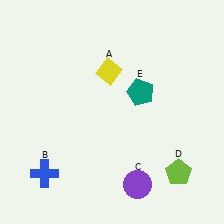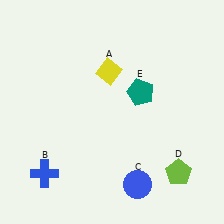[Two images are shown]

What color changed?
The circle (C) changed from purple in Image 1 to blue in Image 2.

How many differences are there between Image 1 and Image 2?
There is 1 difference between the two images.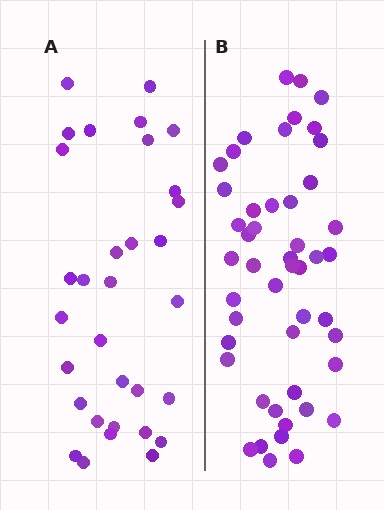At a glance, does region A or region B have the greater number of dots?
Region B (the right region) has more dots.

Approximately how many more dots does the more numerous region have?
Region B has approximately 15 more dots than region A.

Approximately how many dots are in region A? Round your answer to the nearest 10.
About 30 dots. (The exact count is 32, which rounds to 30.)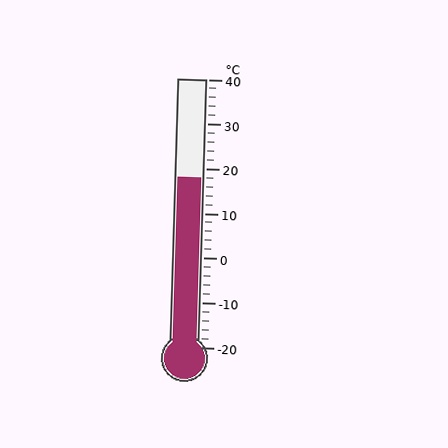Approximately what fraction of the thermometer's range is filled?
The thermometer is filled to approximately 65% of its range.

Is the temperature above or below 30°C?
The temperature is below 30°C.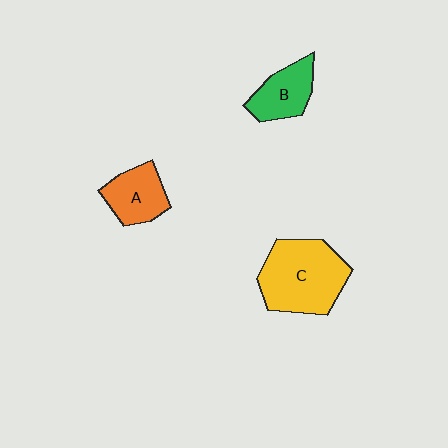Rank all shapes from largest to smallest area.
From largest to smallest: C (yellow), A (orange), B (green).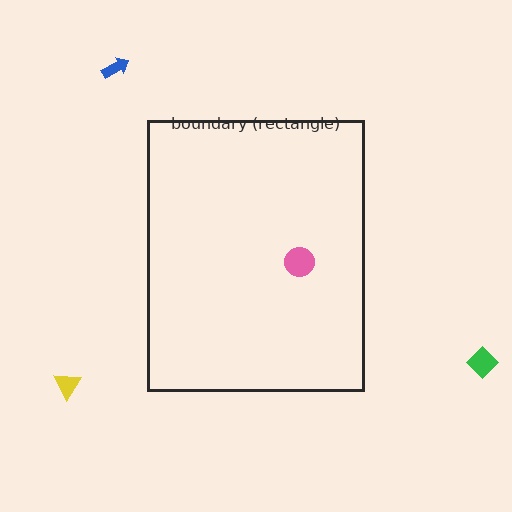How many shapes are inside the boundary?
1 inside, 3 outside.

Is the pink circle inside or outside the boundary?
Inside.